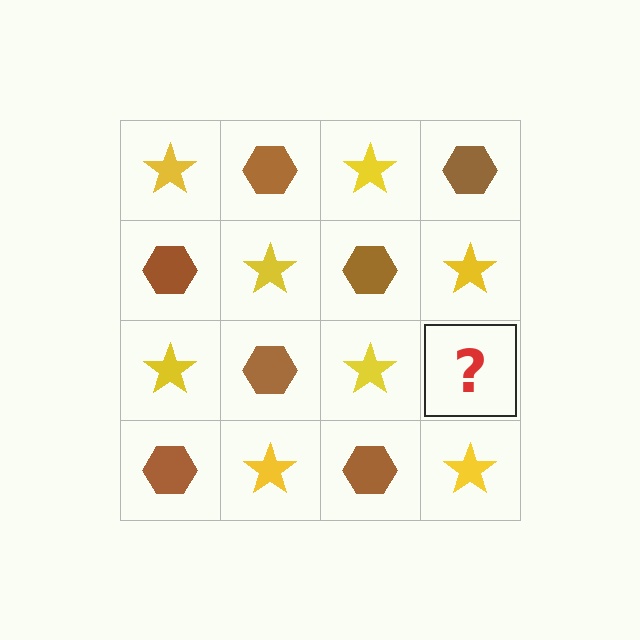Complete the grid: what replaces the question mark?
The question mark should be replaced with a brown hexagon.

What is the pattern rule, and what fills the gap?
The rule is that it alternates yellow star and brown hexagon in a checkerboard pattern. The gap should be filled with a brown hexagon.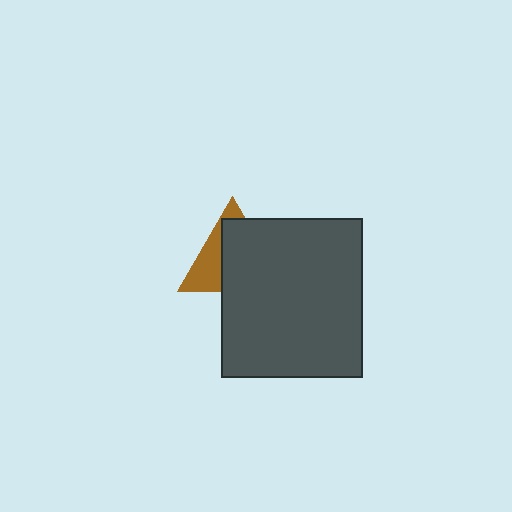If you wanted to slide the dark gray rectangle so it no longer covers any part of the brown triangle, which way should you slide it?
Slide it toward the lower-right — that is the most direct way to separate the two shapes.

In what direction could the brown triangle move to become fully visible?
The brown triangle could move toward the upper-left. That would shift it out from behind the dark gray rectangle entirely.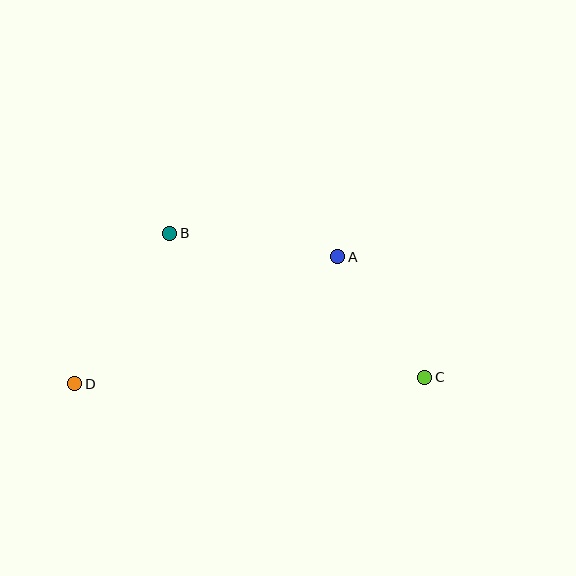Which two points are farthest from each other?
Points C and D are farthest from each other.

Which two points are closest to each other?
Points A and C are closest to each other.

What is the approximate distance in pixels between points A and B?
The distance between A and B is approximately 170 pixels.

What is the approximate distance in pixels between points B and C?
The distance between B and C is approximately 293 pixels.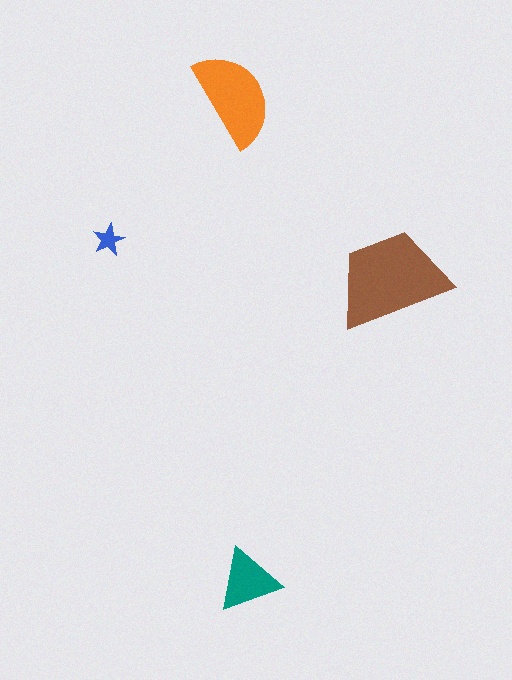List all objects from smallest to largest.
The blue star, the teal triangle, the orange semicircle, the brown trapezoid.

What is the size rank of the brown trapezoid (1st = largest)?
1st.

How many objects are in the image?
There are 4 objects in the image.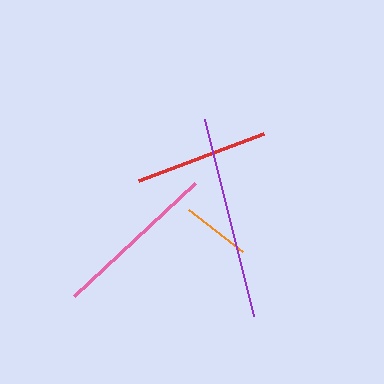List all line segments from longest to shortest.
From longest to shortest: purple, pink, red, orange.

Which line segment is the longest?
The purple line is the longest at approximately 204 pixels.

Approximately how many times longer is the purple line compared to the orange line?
The purple line is approximately 3.0 times the length of the orange line.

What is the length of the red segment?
The red segment is approximately 133 pixels long.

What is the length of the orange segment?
The orange segment is approximately 68 pixels long.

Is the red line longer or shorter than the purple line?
The purple line is longer than the red line.